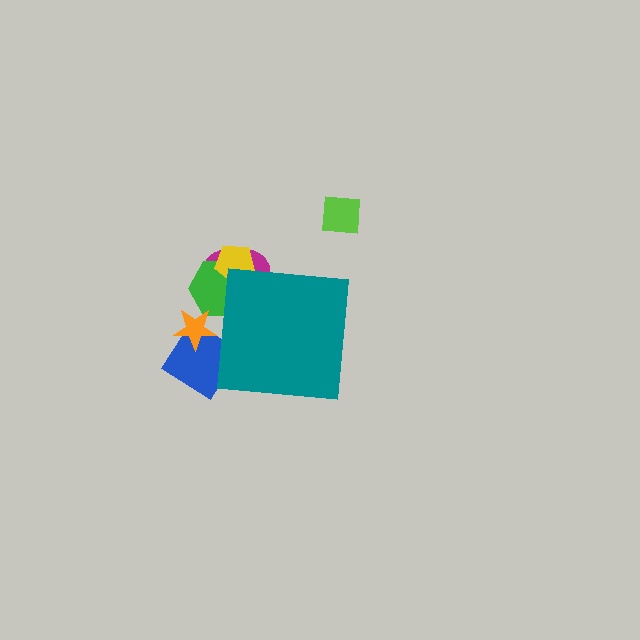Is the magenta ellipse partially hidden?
Yes, the magenta ellipse is partially hidden behind the teal square.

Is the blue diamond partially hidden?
Yes, the blue diamond is partially hidden behind the teal square.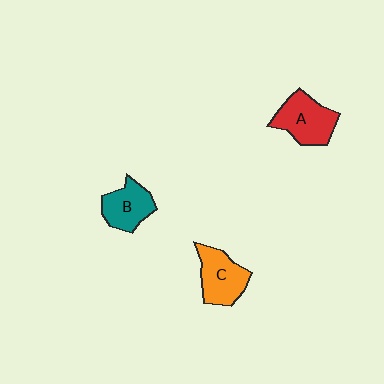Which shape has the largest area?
Shape A (red).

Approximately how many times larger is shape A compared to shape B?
Approximately 1.2 times.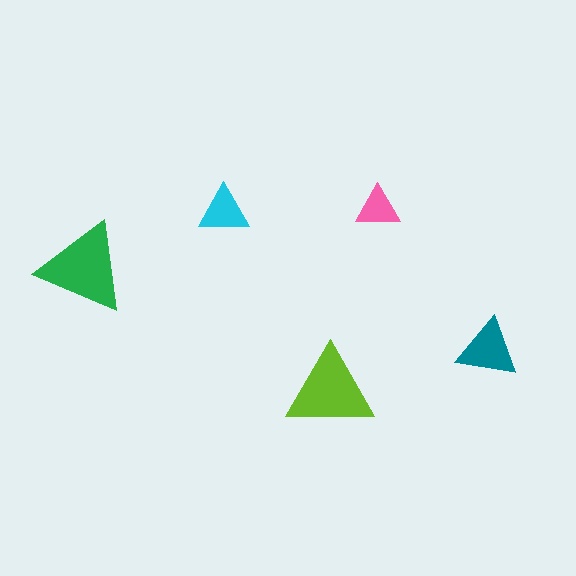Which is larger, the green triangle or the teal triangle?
The green one.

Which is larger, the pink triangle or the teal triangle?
The teal one.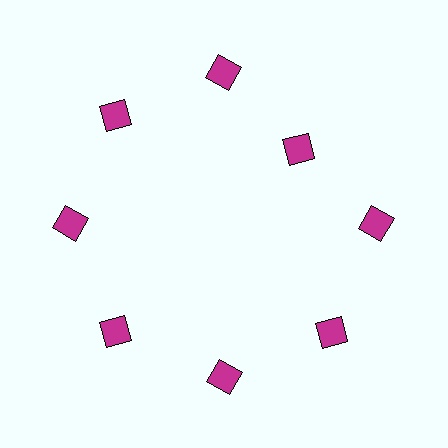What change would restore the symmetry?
The symmetry would be restored by moving it outward, back onto the ring so that all 8 diamonds sit at equal angles and equal distance from the center.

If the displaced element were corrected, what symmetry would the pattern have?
It would have 8-fold rotational symmetry — the pattern would map onto itself every 45 degrees.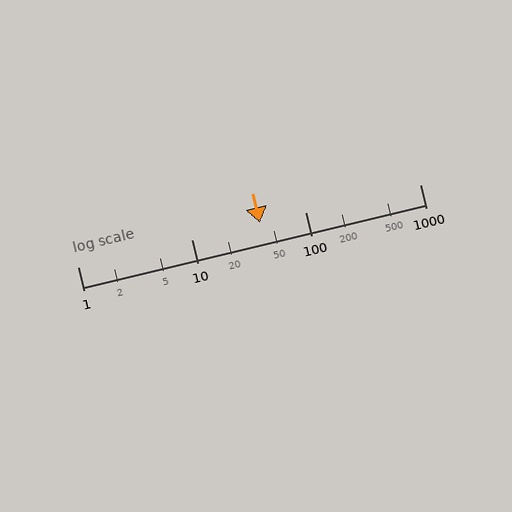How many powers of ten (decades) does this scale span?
The scale spans 3 decades, from 1 to 1000.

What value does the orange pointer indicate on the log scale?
The pointer indicates approximately 40.